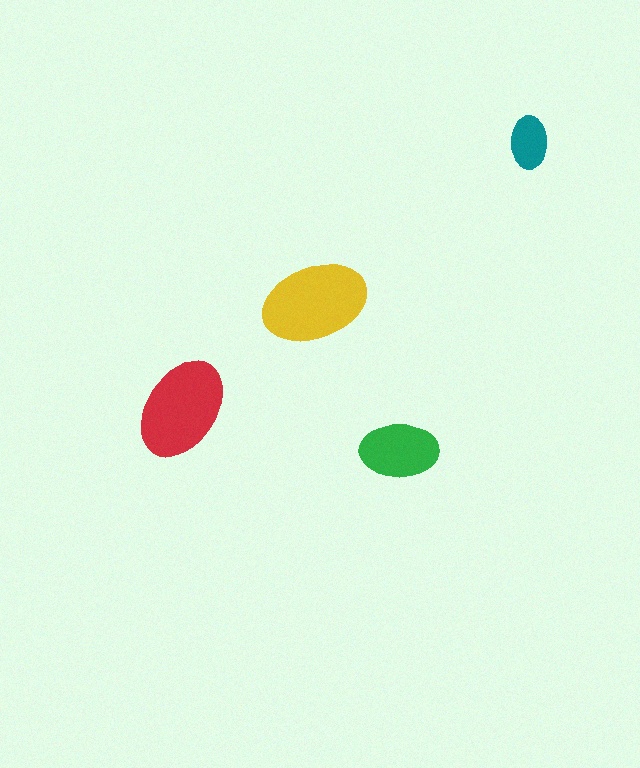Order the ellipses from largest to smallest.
the yellow one, the red one, the green one, the teal one.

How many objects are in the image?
There are 4 objects in the image.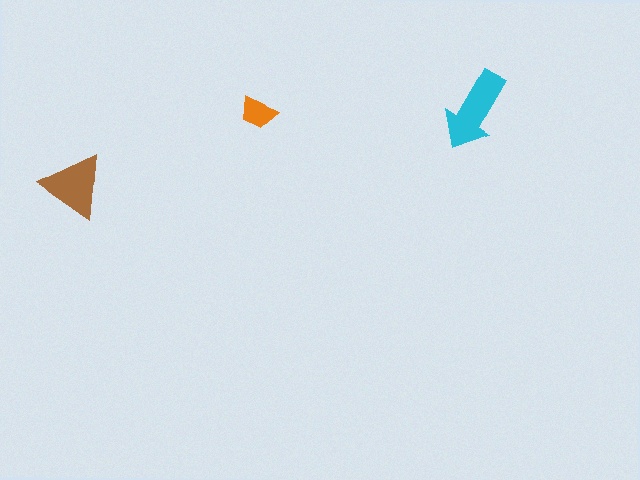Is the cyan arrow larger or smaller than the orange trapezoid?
Larger.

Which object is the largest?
The cyan arrow.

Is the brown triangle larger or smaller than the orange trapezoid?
Larger.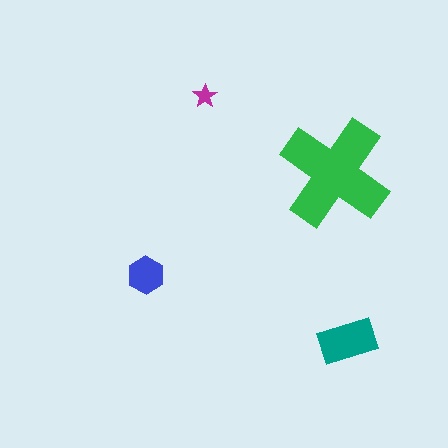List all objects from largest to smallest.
The green cross, the teal rectangle, the blue hexagon, the magenta star.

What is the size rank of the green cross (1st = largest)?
1st.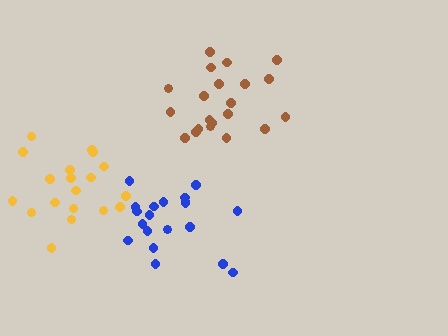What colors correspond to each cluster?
The clusters are colored: brown, blue, yellow.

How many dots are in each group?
Group 1: 21 dots, Group 2: 20 dots, Group 3: 19 dots (60 total).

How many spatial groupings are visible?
There are 3 spatial groupings.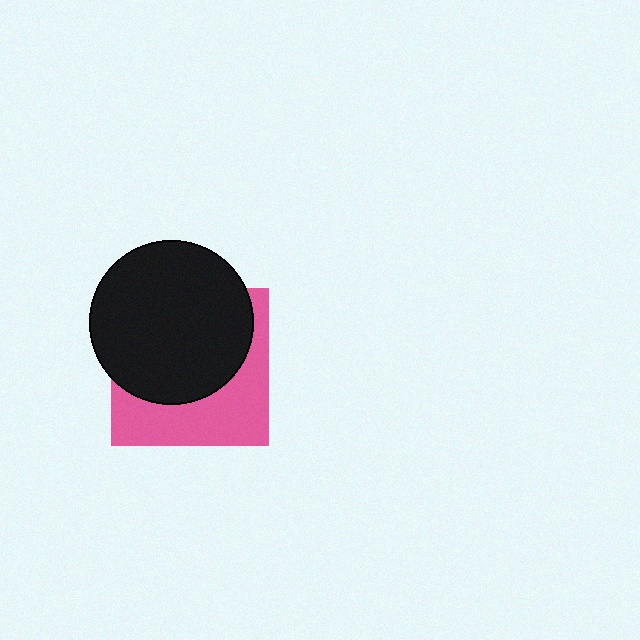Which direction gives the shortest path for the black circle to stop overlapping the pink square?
Moving up gives the shortest separation.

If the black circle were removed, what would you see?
You would see the complete pink square.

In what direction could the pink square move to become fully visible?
The pink square could move down. That would shift it out from behind the black circle entirely.